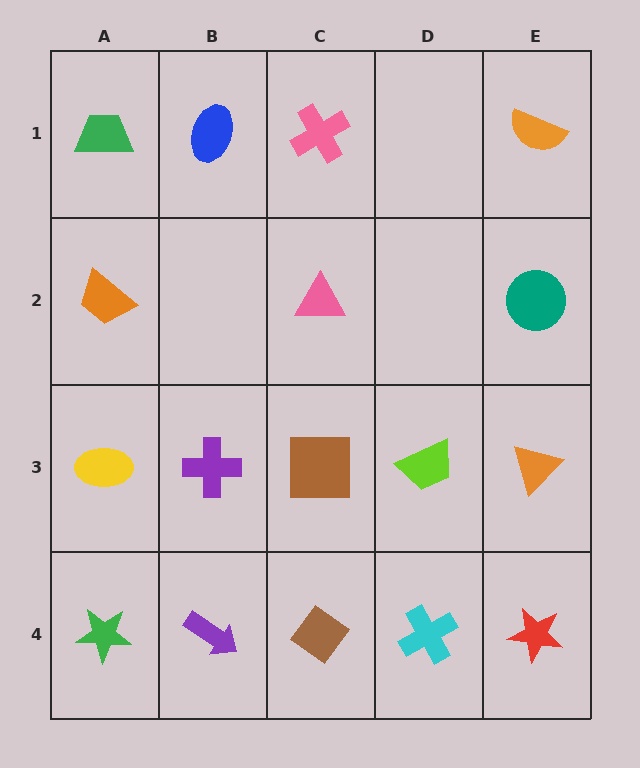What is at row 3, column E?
An orange triangle.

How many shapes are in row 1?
4 shapes.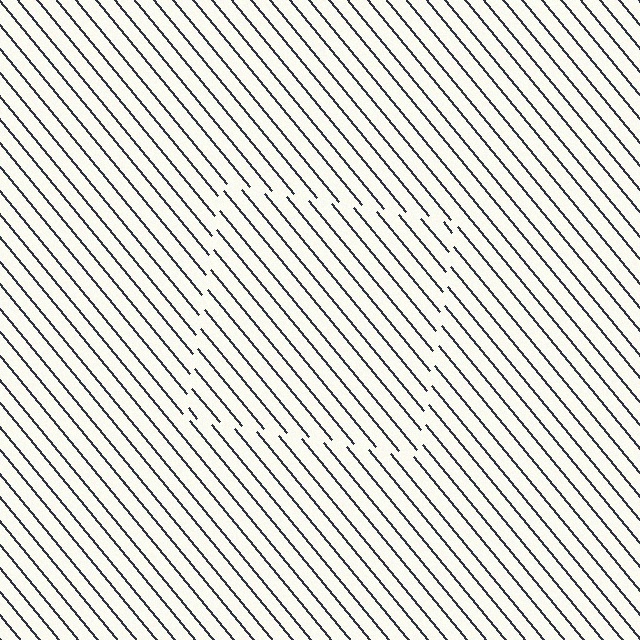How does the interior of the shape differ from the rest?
The interior of the shape contains the same grating, shifted by half a period — the contour is defined by the phase discontinuity where line-ends from the inner and outer gratings abut.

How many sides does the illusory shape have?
4 sides — the line-ends trace a square.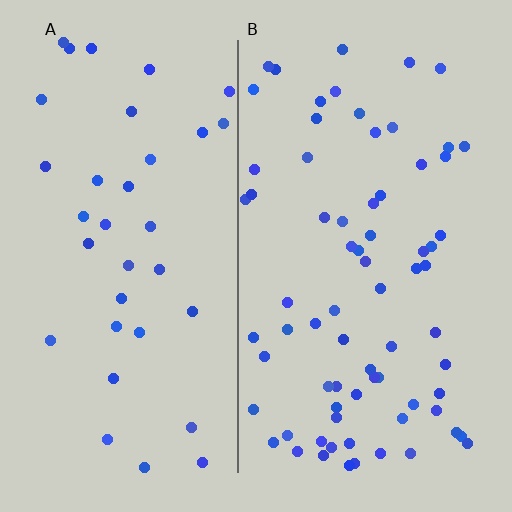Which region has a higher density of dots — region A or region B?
B (the right).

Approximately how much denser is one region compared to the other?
Approximately 2.0× — region B over region A.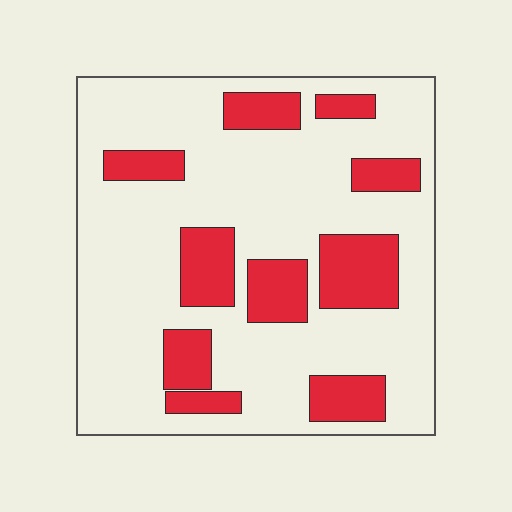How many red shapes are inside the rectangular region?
10.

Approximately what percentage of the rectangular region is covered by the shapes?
Approximately 25%.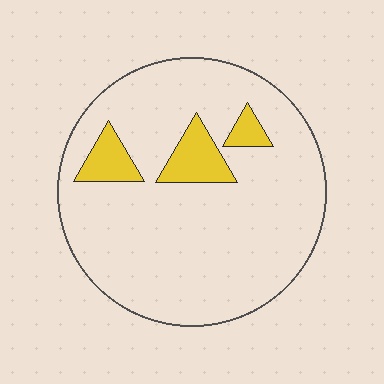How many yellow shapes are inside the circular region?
3.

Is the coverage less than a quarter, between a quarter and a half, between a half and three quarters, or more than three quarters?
Less than a quarter.